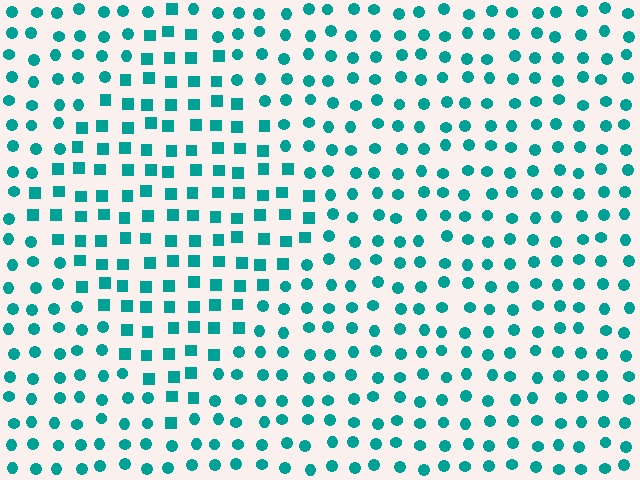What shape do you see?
I see a diamond.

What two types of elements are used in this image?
The image uses squares inside the diamond region and circles outside it.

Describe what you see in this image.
The image is filled with small teal elements arranged in a uniform grid. A diamond-shaped region contains squares, while the surrounding area contains circles. The boundary is defined purely by the change in element shape.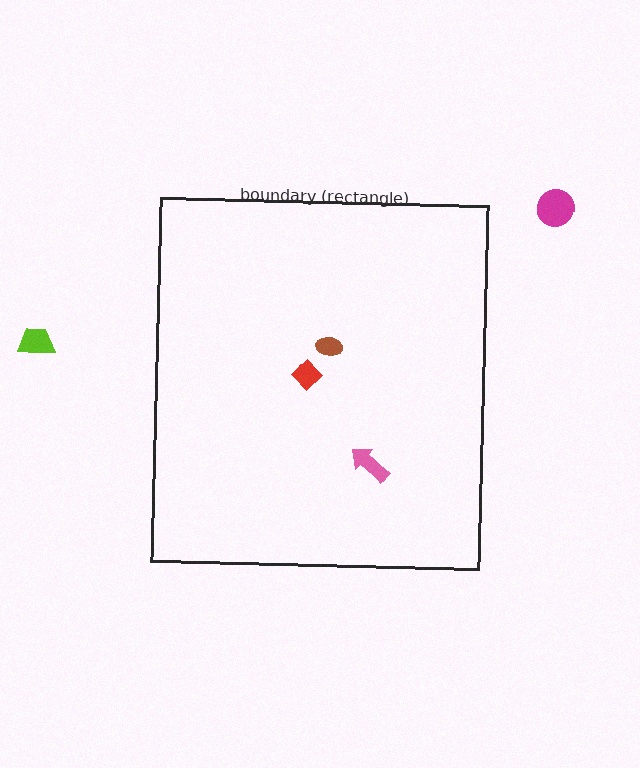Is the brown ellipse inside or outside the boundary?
Inside.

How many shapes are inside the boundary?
3 inside, 2 outside.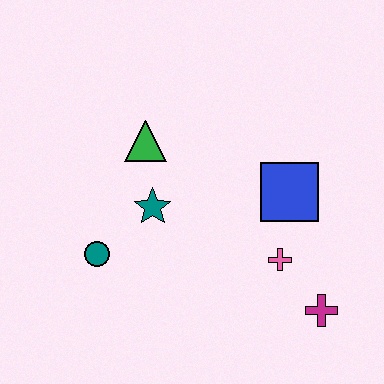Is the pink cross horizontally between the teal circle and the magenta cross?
Yes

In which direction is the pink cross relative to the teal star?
The pink cross is to the right of the teal star.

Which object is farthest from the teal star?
The magenta cross is farthest from the teal star.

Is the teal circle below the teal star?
Yes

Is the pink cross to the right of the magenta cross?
No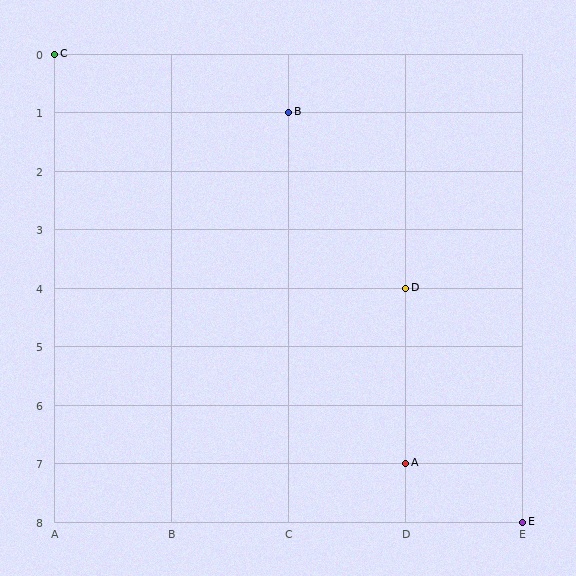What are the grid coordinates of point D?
Point D is at grid coordinates (D, 4).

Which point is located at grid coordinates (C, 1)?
Point B is at (C, 1).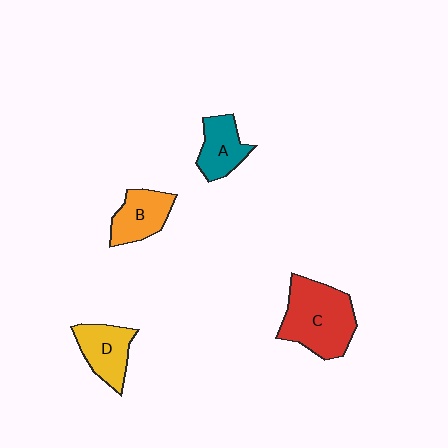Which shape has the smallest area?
Shape A (teal).